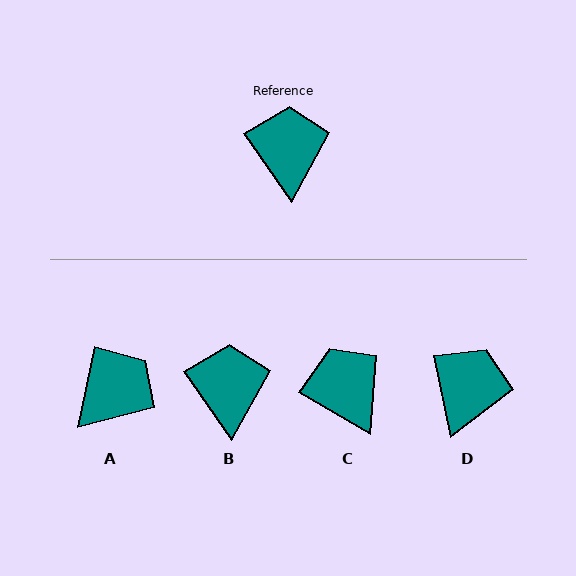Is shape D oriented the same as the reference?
No, it is off by about 24 degrees.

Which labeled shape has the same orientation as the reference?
B.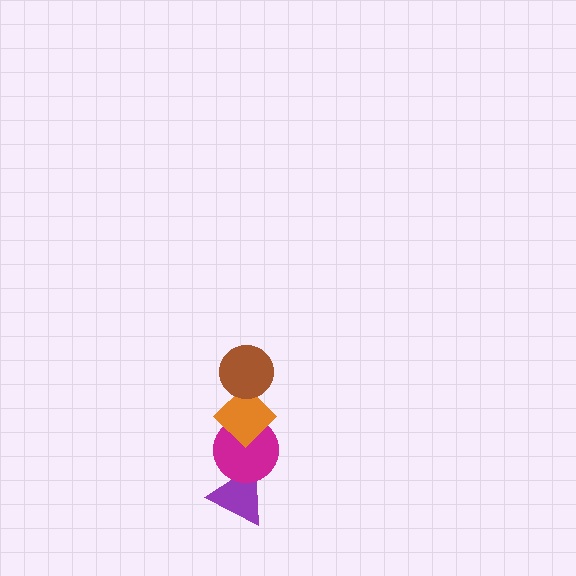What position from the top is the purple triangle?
The purple triangle is 4th from the top.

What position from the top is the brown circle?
The brown circle is 1st from the top.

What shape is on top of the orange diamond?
The brown circle is on top of the orange diamond.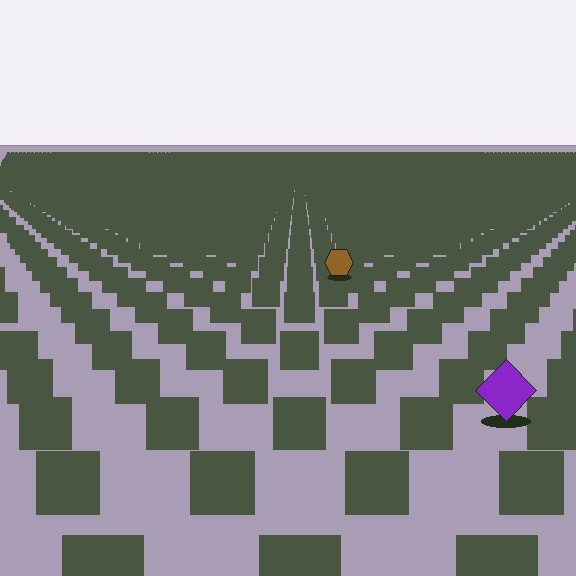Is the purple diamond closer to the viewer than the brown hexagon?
Yes. The purple diamond is closer — you can tell from the texture gradient: the ground texture is coarser near it.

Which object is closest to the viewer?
The purple diamond is closest. The texture marks near it are larger and more spread out.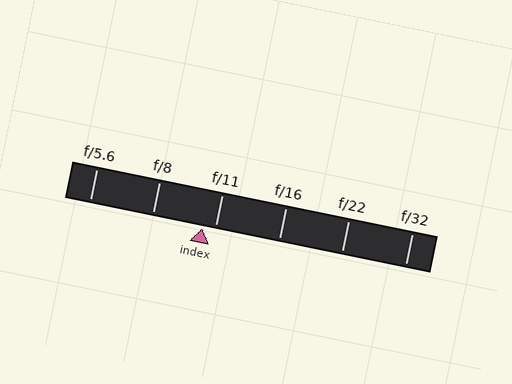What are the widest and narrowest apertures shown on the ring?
The widest aperture shown is f/5.6 and the narrowest is f/32.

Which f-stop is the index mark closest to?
The index mark is closest to f/11.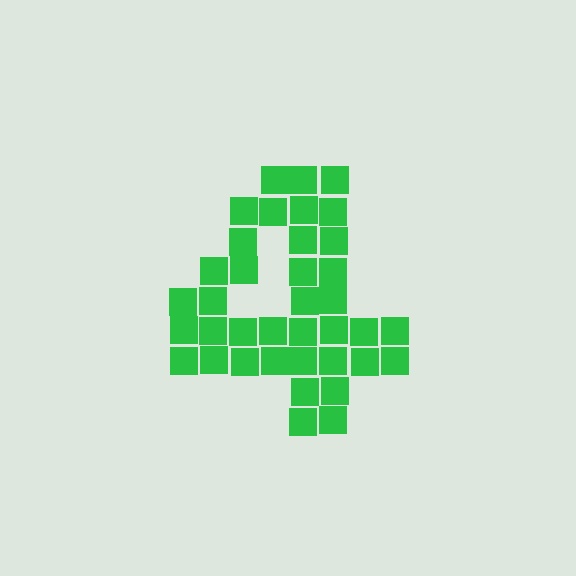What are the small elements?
The small elements are squares.